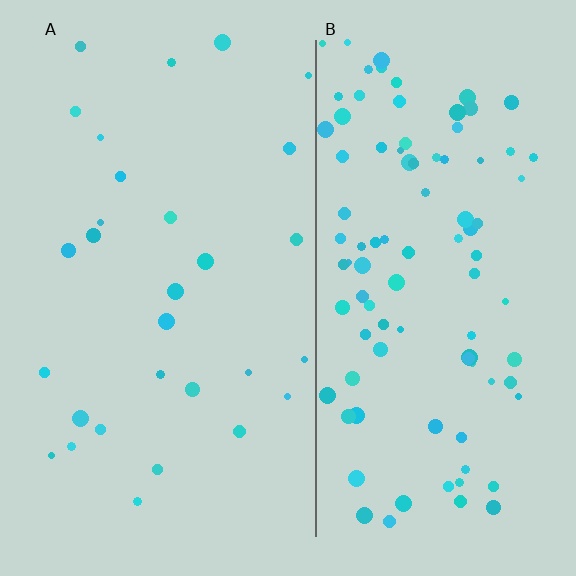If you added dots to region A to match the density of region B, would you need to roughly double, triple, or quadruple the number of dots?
Approximately triple.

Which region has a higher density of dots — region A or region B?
B (the right).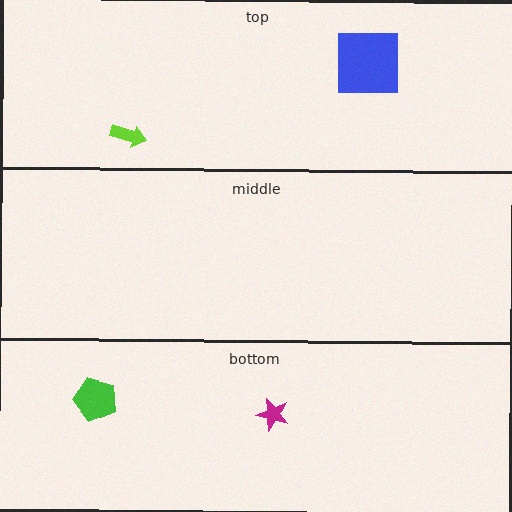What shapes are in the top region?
The blue square, the lime arrow.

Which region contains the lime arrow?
The top region.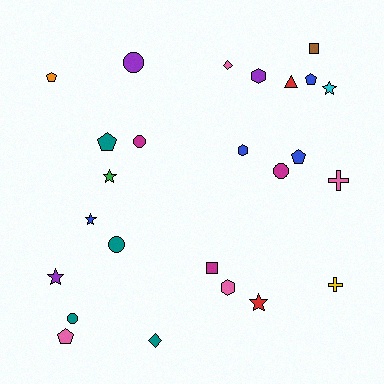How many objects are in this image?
There are 25 objects.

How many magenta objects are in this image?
There are 3 magenta objects.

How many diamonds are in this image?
There are 2 diamonds.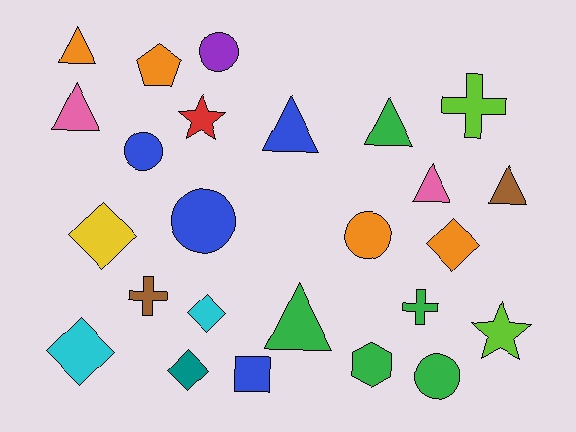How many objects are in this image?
There are 25 objects.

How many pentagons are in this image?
There is 1 pentagon.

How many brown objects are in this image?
There are 2 brown objects.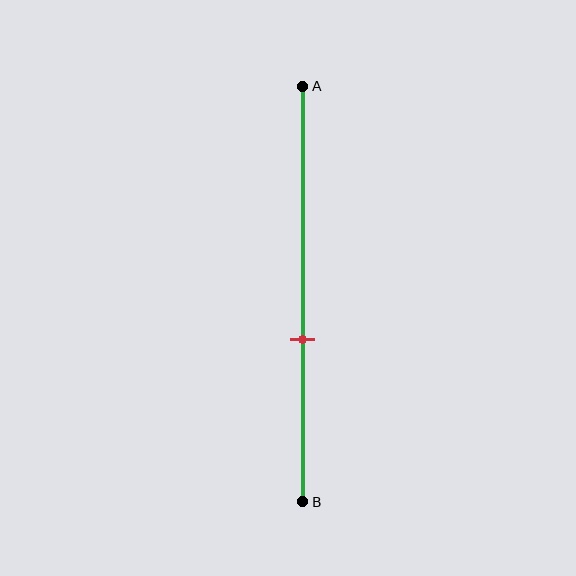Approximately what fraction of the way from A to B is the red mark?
The red mark is approximately 60% of the way from A to B.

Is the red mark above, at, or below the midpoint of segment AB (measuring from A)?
The red mark is below the midpoint of segment AB.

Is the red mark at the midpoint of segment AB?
No, the mark is at about 60% from A, not at the 50% midpoint.